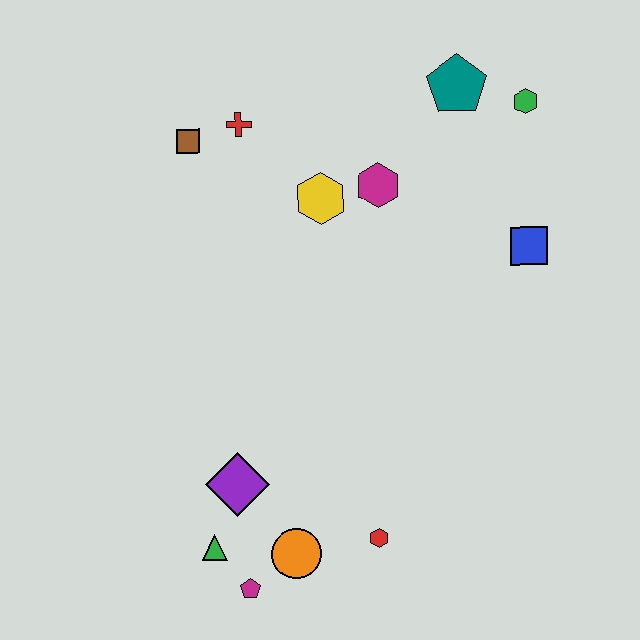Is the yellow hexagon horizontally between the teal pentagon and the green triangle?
Yes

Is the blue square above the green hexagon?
No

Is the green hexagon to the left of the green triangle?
No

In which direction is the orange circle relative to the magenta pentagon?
The orange circle is to the right of the magenta pentagon.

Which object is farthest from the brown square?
The magenta pentagon is farthest from the brown square.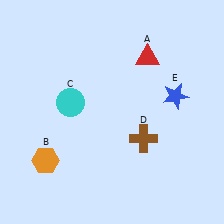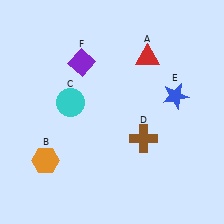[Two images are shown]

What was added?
A purple diamond (F) was added in Image 2.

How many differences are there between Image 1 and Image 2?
There is 1 difference between the two images.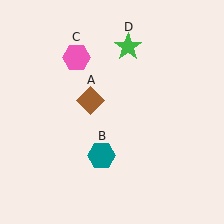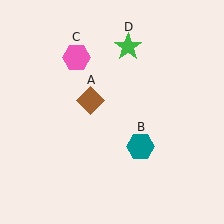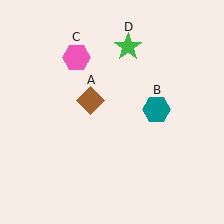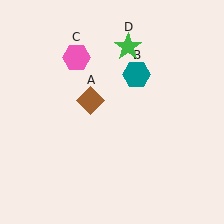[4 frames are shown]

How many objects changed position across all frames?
1 object changed position: teal hexagon (object B).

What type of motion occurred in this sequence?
The teal hexagon (object B) rotated counterclockwise around the center of the scene.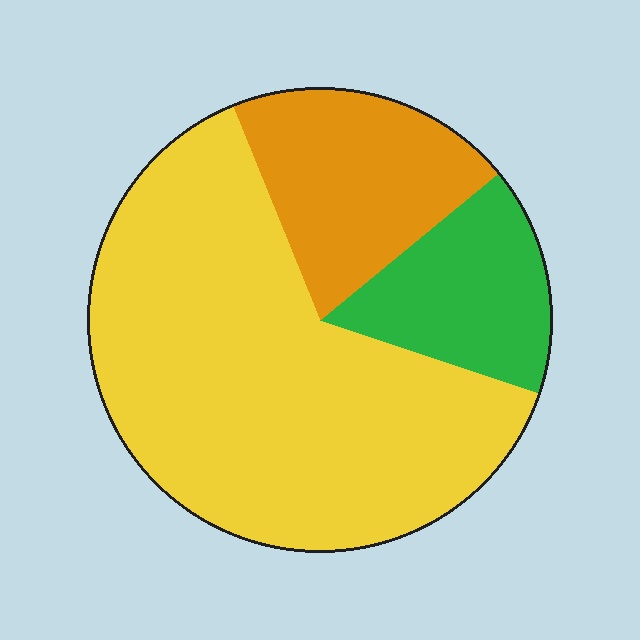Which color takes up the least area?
Green, at roughly 15%.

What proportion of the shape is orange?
Orange takes up about one fifth (1/5) of the shape.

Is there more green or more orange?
Orange.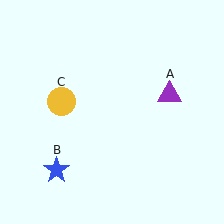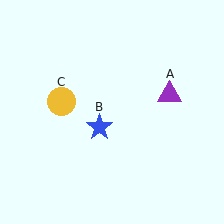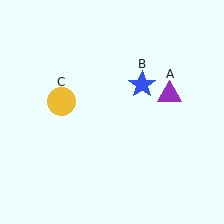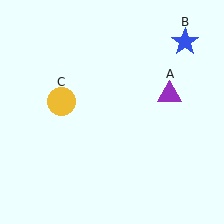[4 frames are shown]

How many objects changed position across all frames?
1 object changed position: blue star (object B).